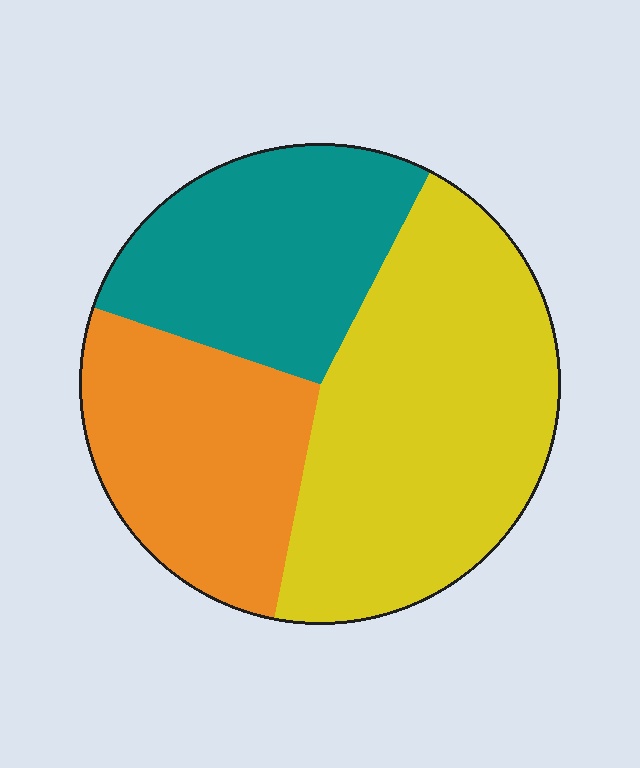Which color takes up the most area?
Yellow, at roughly 45%.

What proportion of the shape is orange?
Orange takes up between a sixth and a third of the shape.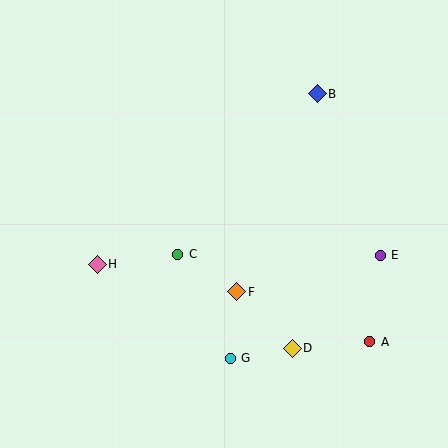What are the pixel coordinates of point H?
Point H is at (97, 264).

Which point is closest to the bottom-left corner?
Point H is closest to the bottom-left corner.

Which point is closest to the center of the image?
Point C at (178, 254) is closest to the center.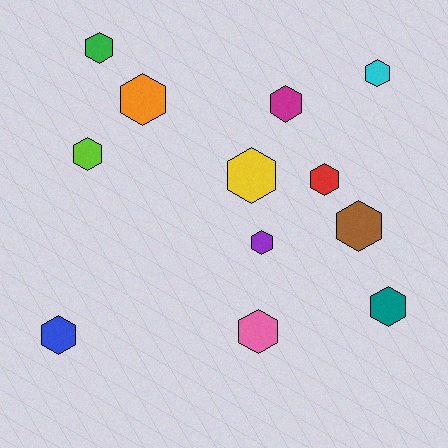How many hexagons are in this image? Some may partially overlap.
There are 12 hexagons.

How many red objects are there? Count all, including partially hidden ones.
There is 1 red object.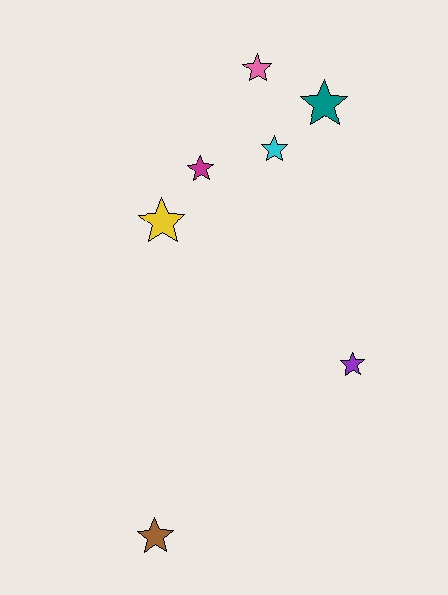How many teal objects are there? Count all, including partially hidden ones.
There is 1 teal object.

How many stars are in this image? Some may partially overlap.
There are 7 stars.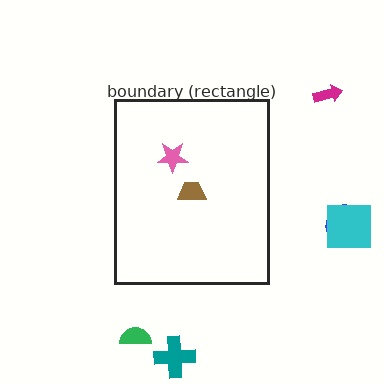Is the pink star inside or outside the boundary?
Inside.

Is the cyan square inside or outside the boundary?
Outside.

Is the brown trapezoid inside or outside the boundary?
Inside.